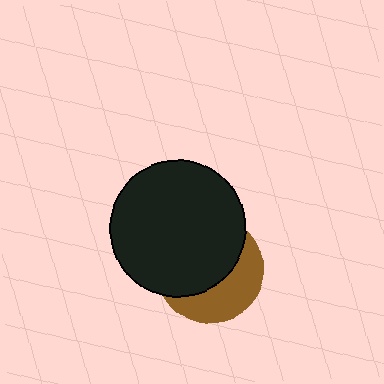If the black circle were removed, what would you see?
You would see the complete brown circle.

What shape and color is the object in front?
The object in front is a black circle.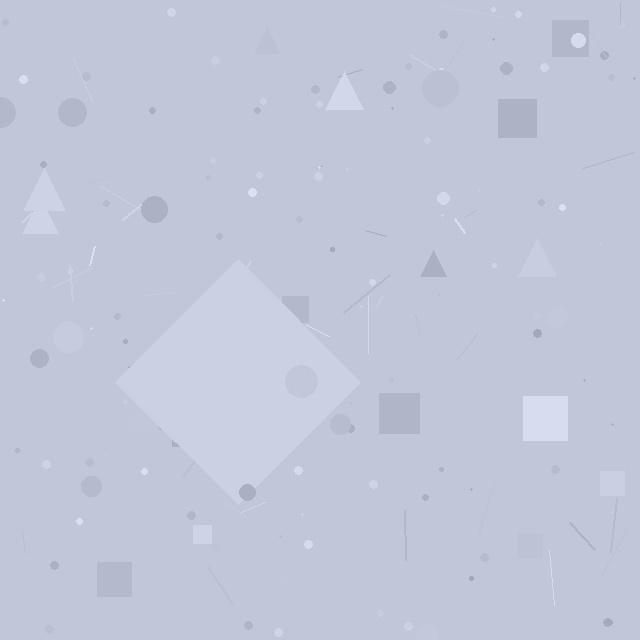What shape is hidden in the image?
A diamond is hidden in the image.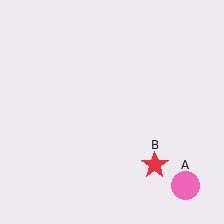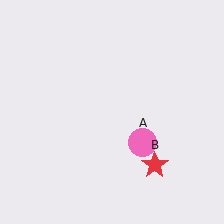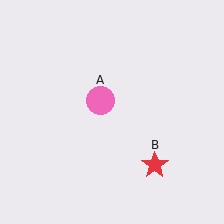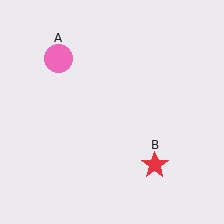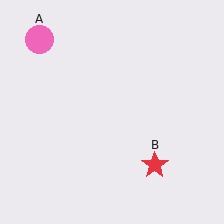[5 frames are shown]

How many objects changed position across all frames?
1 object changed position: pink circle (object A).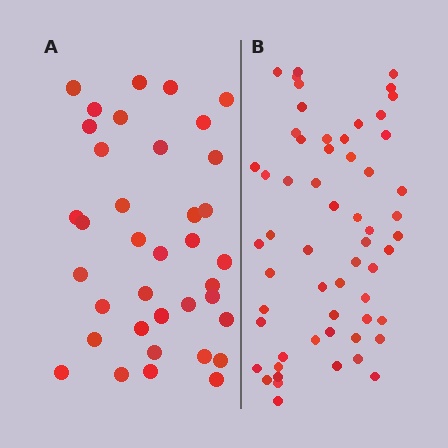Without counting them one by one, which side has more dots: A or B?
Region B (the right region) has more dots.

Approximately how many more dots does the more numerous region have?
Region B has approximately 20 more dots than region A.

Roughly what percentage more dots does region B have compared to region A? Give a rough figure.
About 55% more.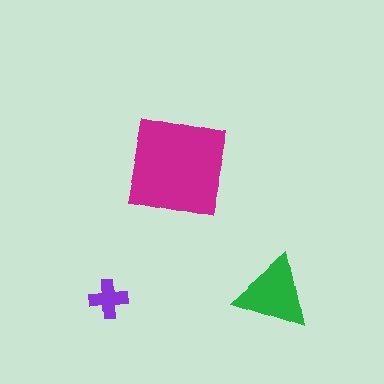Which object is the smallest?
The purple cross.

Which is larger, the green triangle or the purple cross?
The green triangle.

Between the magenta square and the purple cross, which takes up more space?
The magenta square.